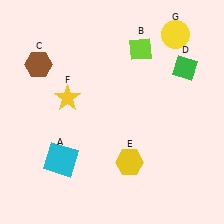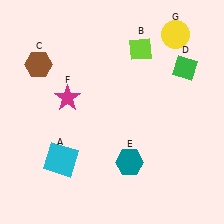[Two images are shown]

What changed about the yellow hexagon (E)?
In Image 1, E is yellow. In Image 2, it changed to teal.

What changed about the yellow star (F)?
In Image 1, F is yellow. In Image 2, it changed to magenta.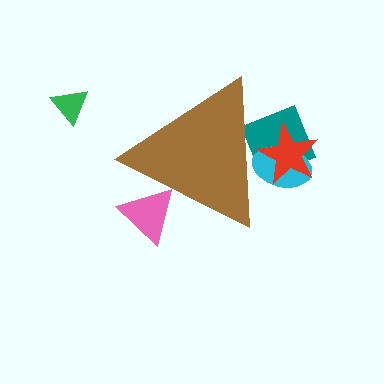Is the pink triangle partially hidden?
Yes, the pink triangle is partially hidden behind the brown triangle.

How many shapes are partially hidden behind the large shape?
4 shapes are partially hidden.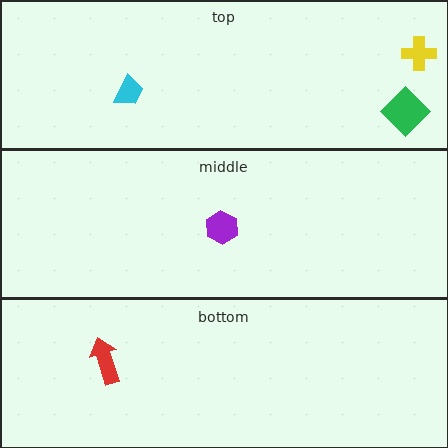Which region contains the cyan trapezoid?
The top region.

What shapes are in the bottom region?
The red arrow.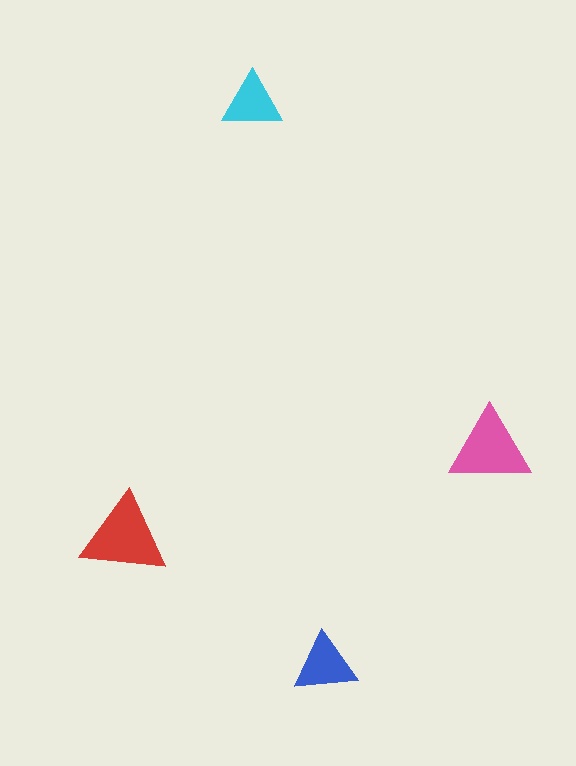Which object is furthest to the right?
The pink triangle is rightmost.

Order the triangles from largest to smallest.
the red one, the pink one, the blue one, the cyan one.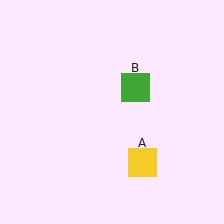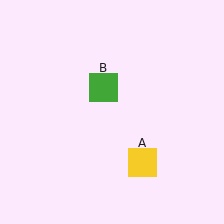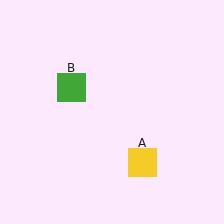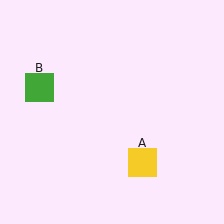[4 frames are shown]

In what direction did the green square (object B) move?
The green square (object B) moved left.